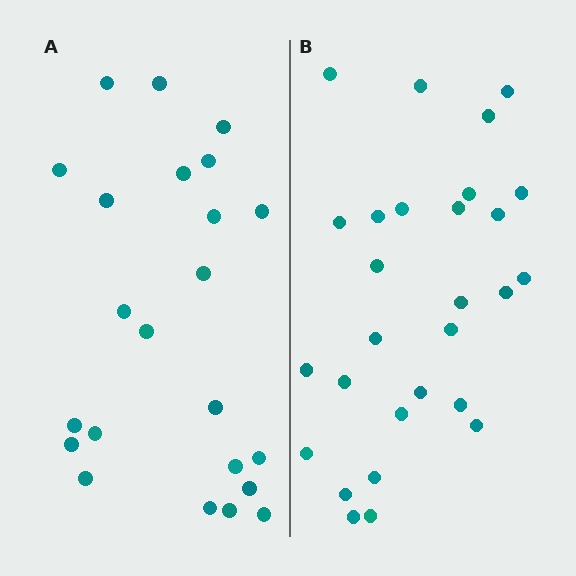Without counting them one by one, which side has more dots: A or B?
Region B (the right region) has more dots.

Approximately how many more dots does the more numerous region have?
Region B has about 5 more dots than region A.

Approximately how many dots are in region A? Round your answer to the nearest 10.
About 20 dots. (The exact count is 23, which rounds to 20.)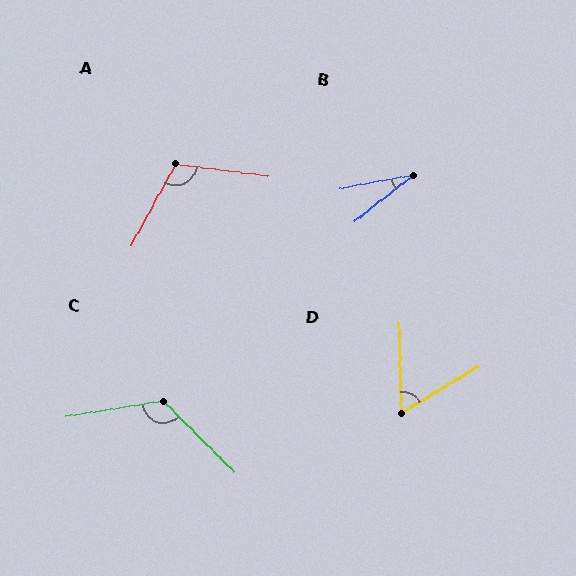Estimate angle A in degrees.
Approximately 111 degrees.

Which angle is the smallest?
B, at approximately 28 degrees.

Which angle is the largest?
C, at approximately 126 degrees.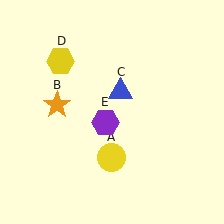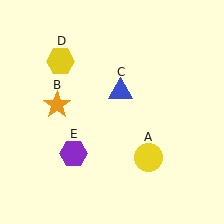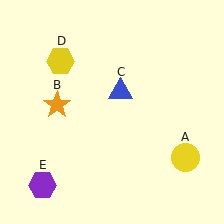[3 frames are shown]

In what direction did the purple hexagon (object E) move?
The purple hexagon (object E) moved down and to the left.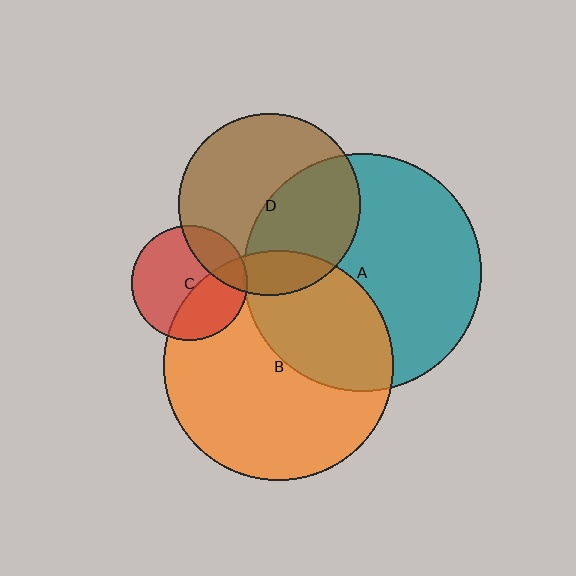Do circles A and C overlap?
Yes.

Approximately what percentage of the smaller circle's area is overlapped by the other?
Approximately 5%.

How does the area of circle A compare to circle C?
Approximately 4.2 times.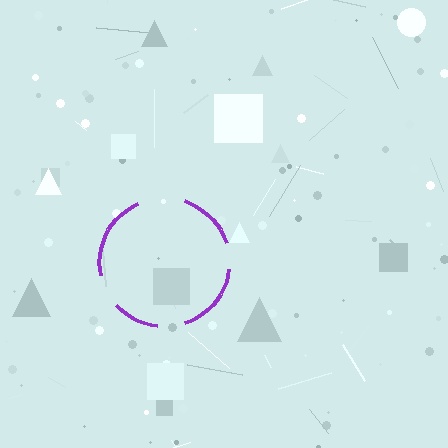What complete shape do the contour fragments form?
The contour fragments form a circle.